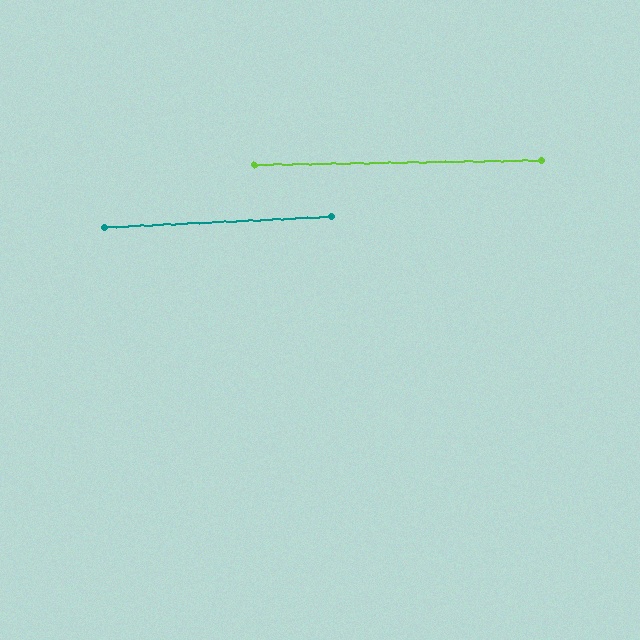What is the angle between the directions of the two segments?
Approximately 2 degrees.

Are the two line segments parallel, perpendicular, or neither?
Parallel — their directions differ by only 1.7°.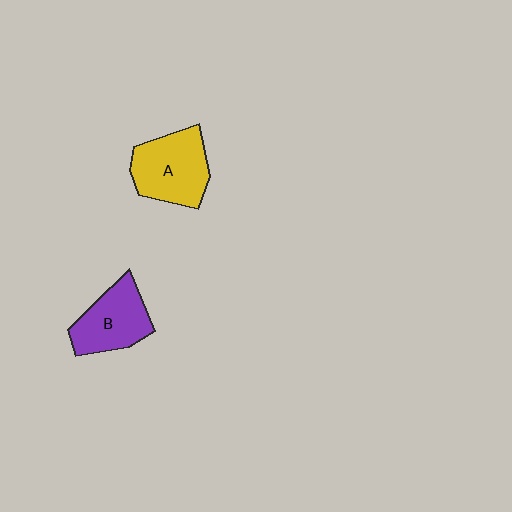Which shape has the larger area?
Shape A (yellow).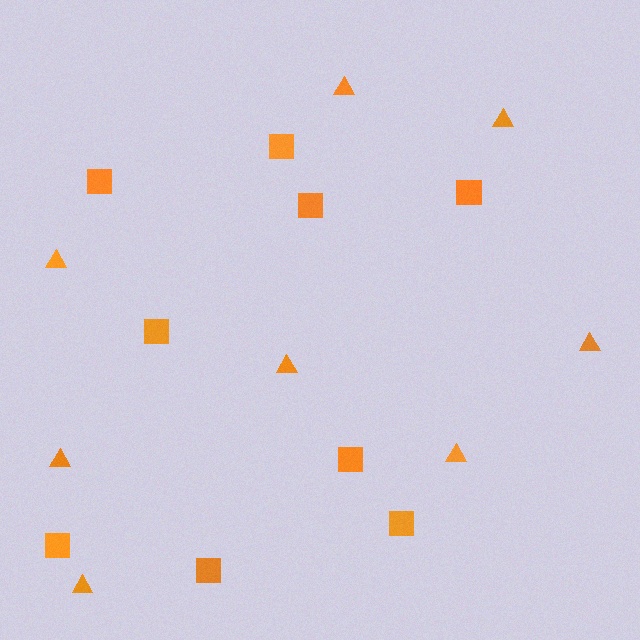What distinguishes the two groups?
There are 2 groups: one group of squares (9) and one group of triangles (8).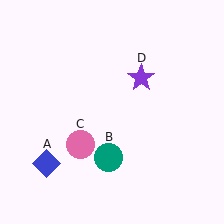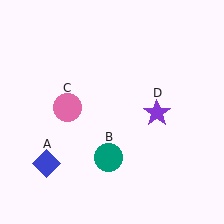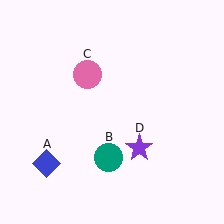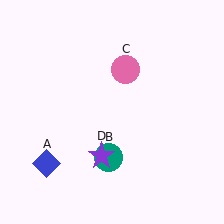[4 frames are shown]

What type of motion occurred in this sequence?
The pink circle (object C), purple star (object D) rotated clockwise around the center of the scene.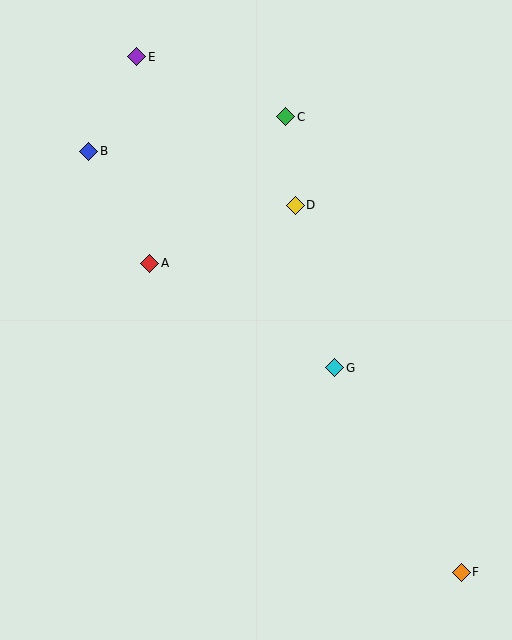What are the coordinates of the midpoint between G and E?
The midpoint between G and E is at (236, 212).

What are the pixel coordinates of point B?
Point B is at (89, 151).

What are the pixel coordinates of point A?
Point A is at (150, 263).